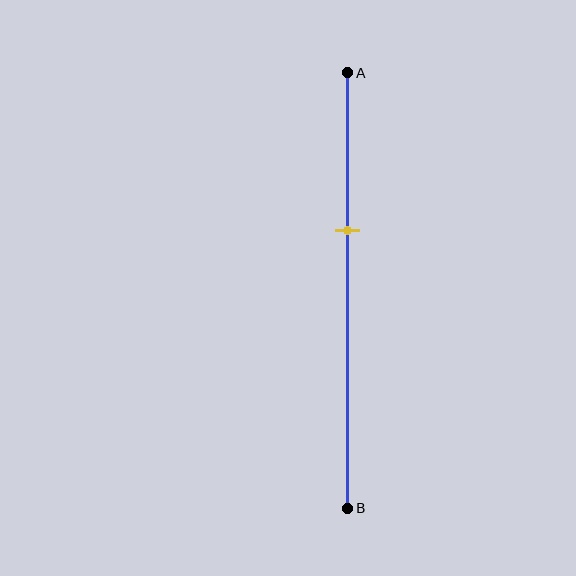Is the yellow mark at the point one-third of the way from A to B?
Yes, the mark is approximately at the one-third point.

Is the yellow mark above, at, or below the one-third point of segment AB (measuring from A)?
The yellow mark is approximately at the one-third point of segment AB.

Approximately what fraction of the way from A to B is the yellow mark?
The yellow mark is approximately 35% of the way from A to B.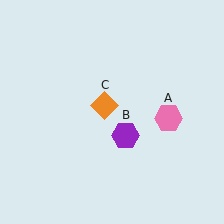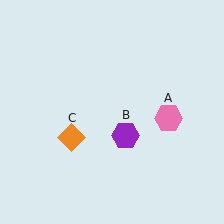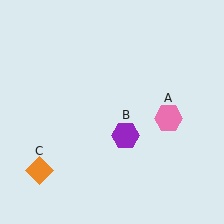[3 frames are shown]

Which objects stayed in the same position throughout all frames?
Pink hexagon (object A) and purple hexagon (object B) remained stationary.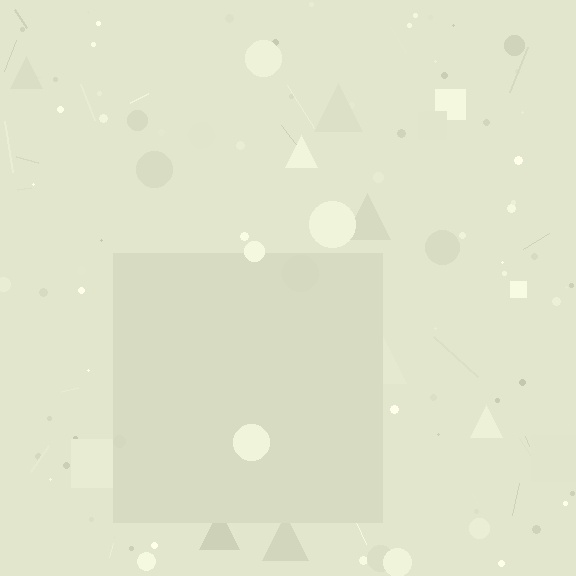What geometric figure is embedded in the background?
A square is embedded in the background.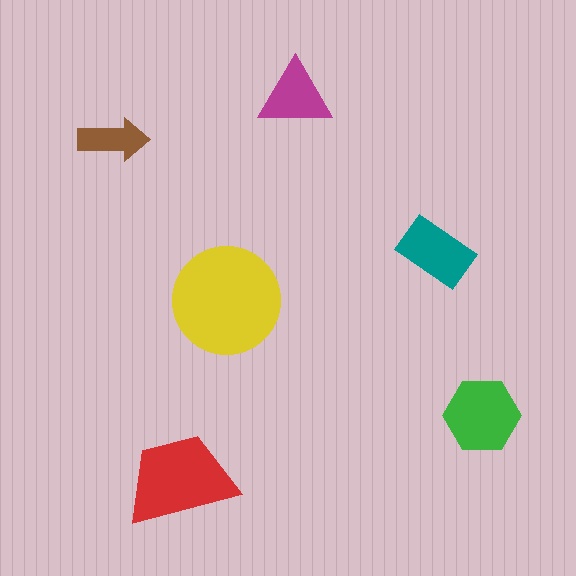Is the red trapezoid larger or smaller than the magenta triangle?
Larger.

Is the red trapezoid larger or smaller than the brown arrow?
Larger.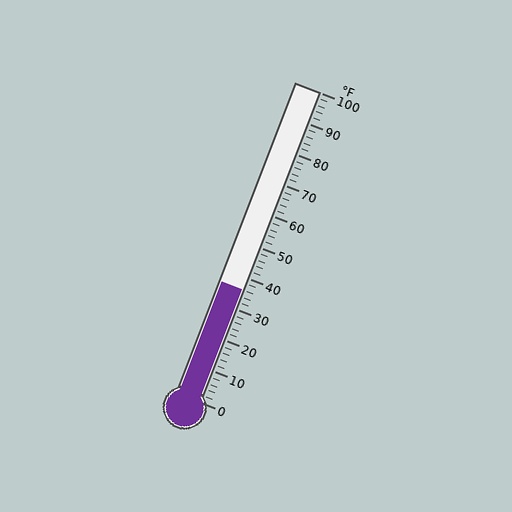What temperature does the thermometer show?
The thermometer shows approximately 36°F.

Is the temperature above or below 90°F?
The temperature is below 90°F.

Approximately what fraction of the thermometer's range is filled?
The thermometer is filled to approximately 35% of its range.